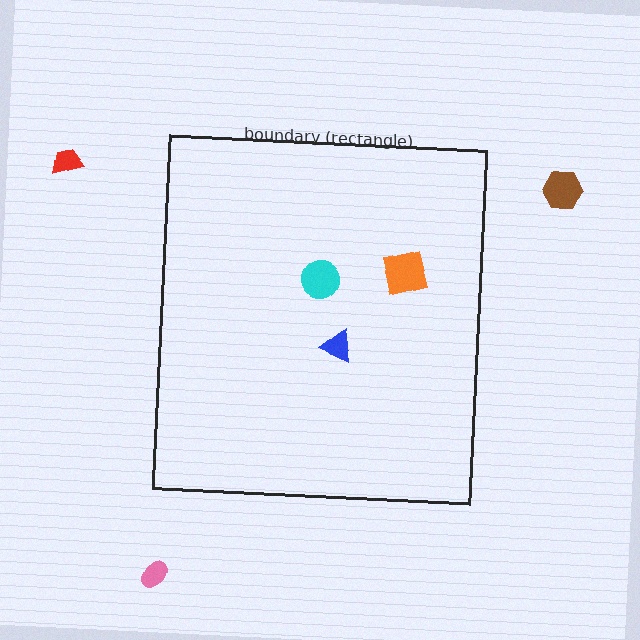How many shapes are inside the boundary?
3 inside, 3 outside.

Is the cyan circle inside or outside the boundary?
Inside.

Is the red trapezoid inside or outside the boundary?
Outside.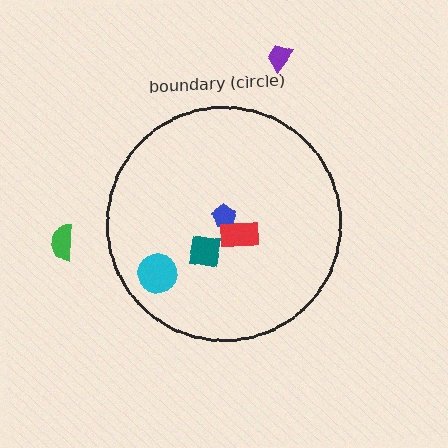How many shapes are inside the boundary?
4 inside, 2 outside.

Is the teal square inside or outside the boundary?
Inside.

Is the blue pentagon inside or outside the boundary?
Inside.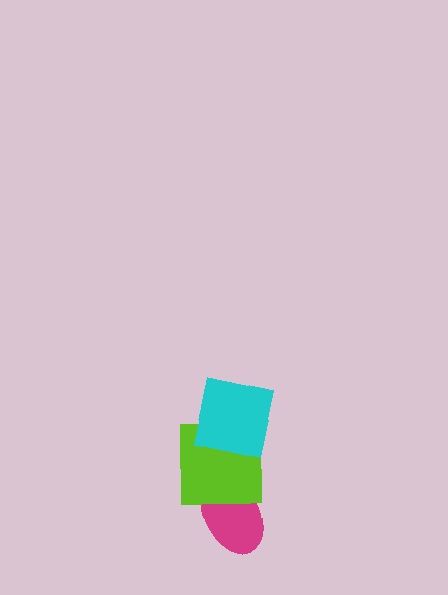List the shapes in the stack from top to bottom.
From top to bottom: the cyan square, the lime square, the magenta ellipse.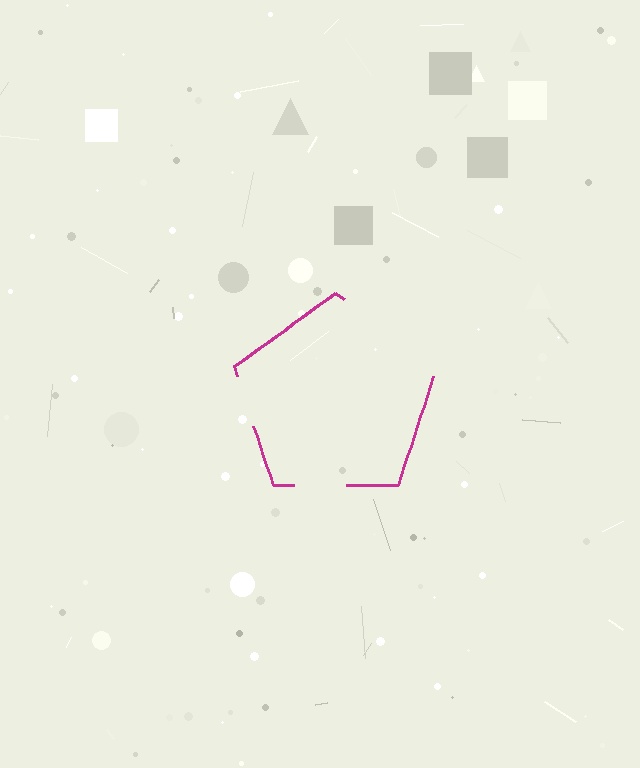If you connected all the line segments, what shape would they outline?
They would outline a pentagon.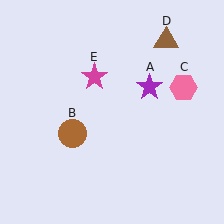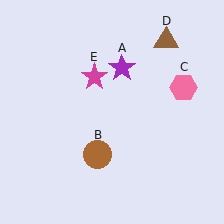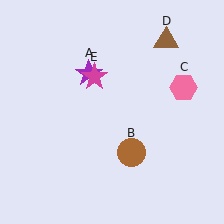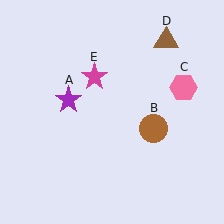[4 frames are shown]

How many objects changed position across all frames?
2 objects changed position: purple star (object A), brown circle (object B).